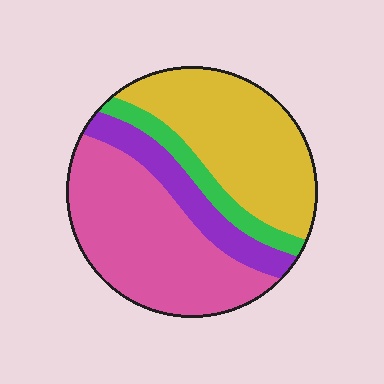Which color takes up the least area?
Green, at roughly 10%.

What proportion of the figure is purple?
Purple covers 14% of the figure.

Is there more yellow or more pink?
Pink.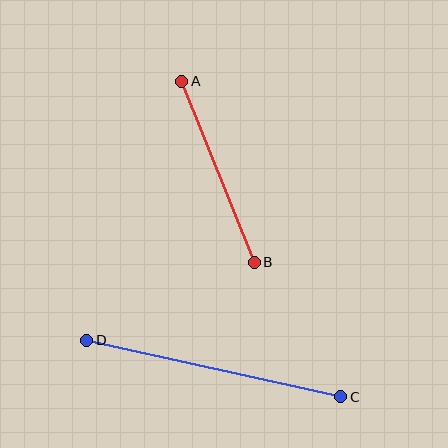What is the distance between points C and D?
The distance is approximately 260 pixels.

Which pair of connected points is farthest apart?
Points C and D are farthest apart.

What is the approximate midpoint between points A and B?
The midpoint is at approximately (218, 172) pixels.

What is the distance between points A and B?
The distance is approximately 195 pixels.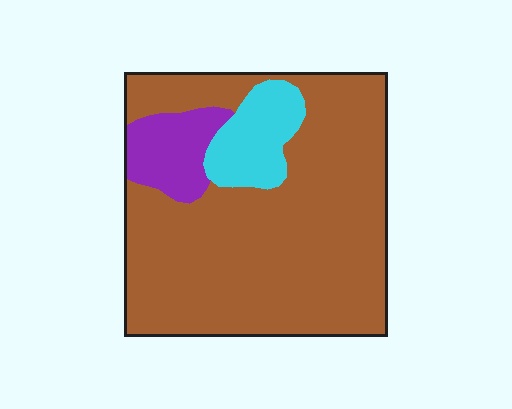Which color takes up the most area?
Brown, at roughly 80%.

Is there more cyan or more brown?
Brown.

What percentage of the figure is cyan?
Cyan covers 11% of the figure.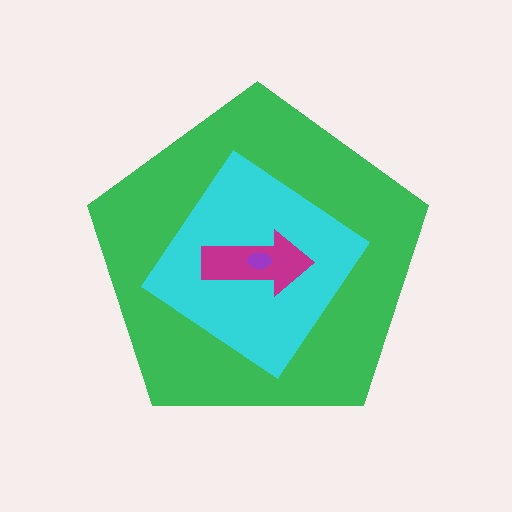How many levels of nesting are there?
4.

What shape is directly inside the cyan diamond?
The magenta arrow.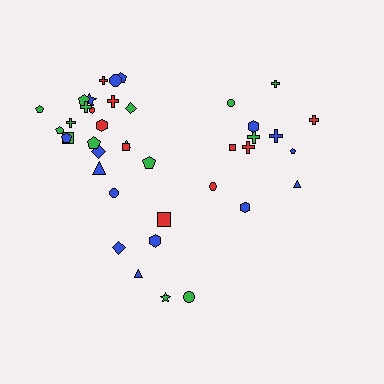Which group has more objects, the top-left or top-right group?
The top-left group.